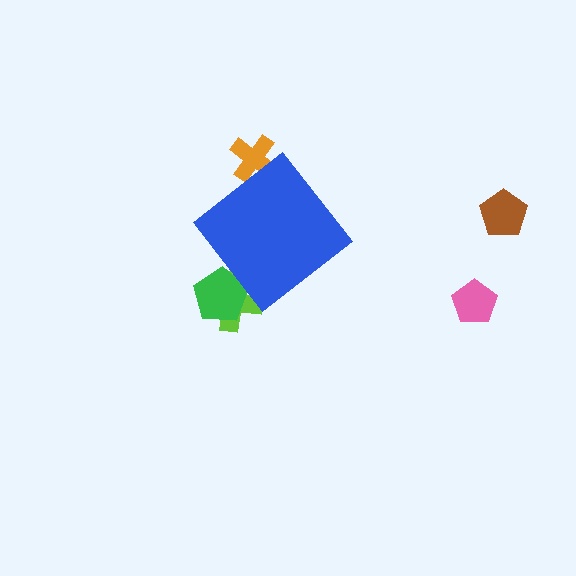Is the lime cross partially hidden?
Yes, the lime cross is partially hidden behind the blue diamond.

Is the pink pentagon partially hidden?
No, the pink pentagon is fully visible.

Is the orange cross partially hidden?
Yes, the orange cross is partially hidden behind the blue diamond.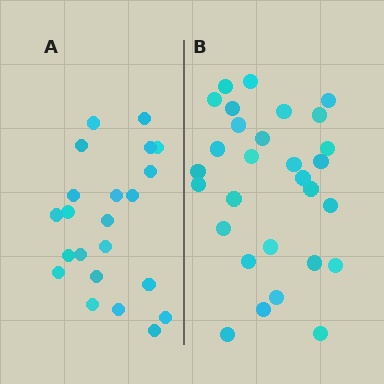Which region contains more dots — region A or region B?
Region B (the right region) has more dots.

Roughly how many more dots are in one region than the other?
Region B has roughly 8 or so more dots than region A.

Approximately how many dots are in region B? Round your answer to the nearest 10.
About 30 dots. (The exact count is 29, which rounds to 30.)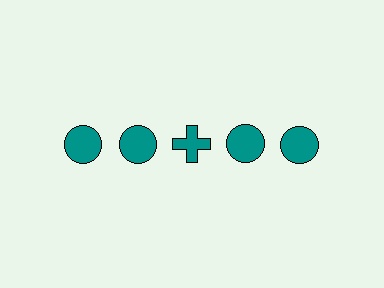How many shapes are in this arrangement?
There are 5 shapes arranged in a grid pattern.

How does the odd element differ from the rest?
It has a different shape: cross instead of circle.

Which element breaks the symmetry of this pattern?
The teal cross in the top row, center column breaks the symmetry. All other shapes are teal circles.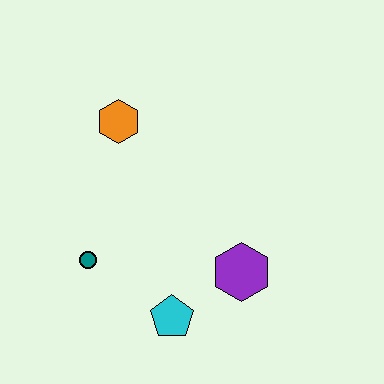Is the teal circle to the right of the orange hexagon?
No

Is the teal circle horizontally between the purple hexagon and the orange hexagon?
No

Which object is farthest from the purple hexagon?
The orange hexagon is farthest from the purple hexagon.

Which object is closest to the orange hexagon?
The teal circle is closest to the orange hexagon.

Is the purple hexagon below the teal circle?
Yes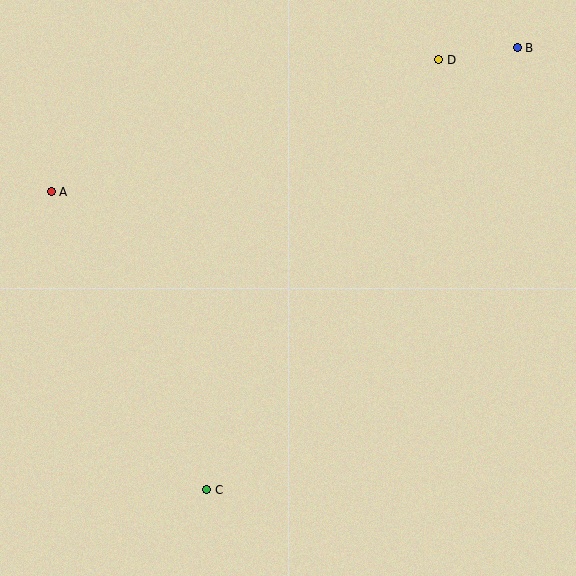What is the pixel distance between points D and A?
The distance between D and A is 409 pixels.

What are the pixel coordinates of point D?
Point D is at (439, 60).